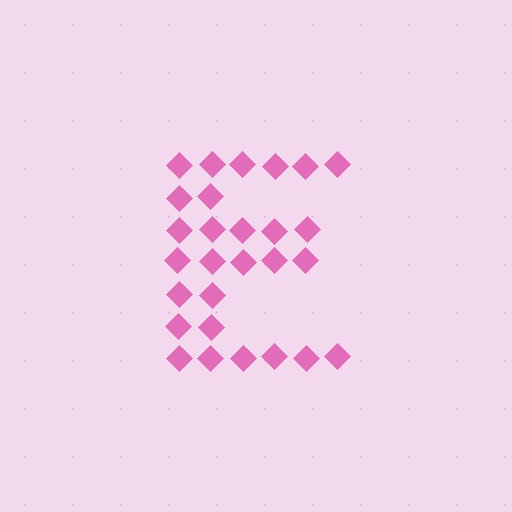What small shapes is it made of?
It is made of small diamonds.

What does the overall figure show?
The overall figure shows the letter E.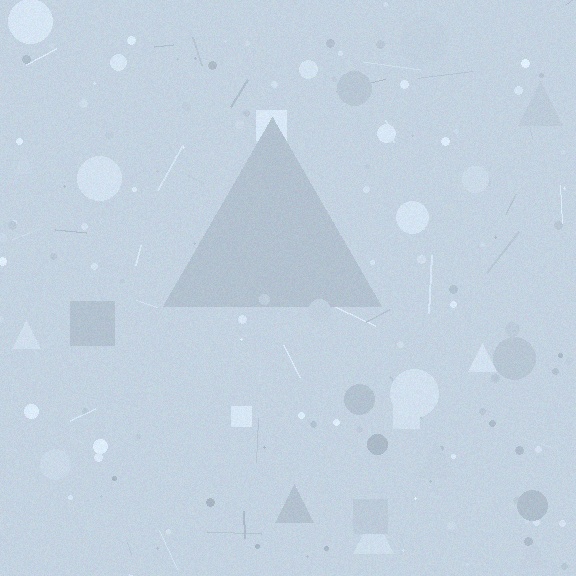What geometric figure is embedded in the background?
A triangle is embedded in the background.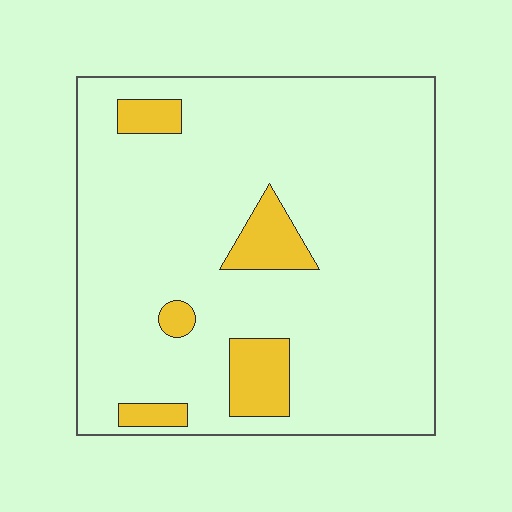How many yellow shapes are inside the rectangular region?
5.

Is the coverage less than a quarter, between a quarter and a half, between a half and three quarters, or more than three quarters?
Less than a quarter.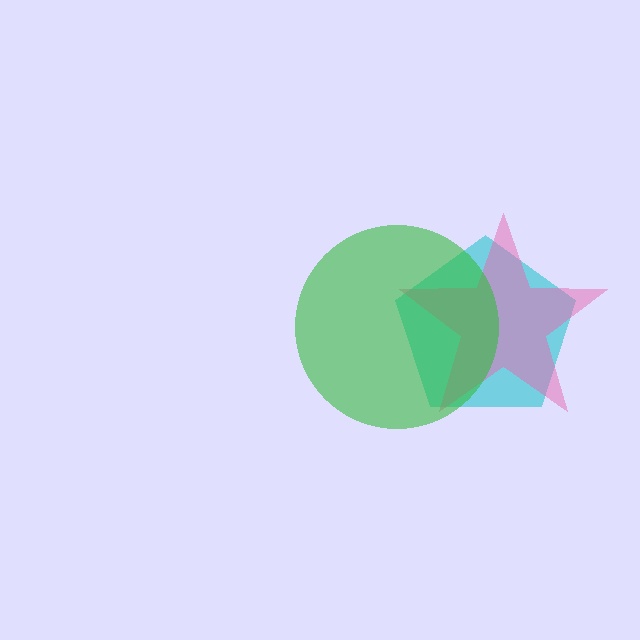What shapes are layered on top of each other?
The layered shapes are: a cyan pentagon, a pink star, a green circle.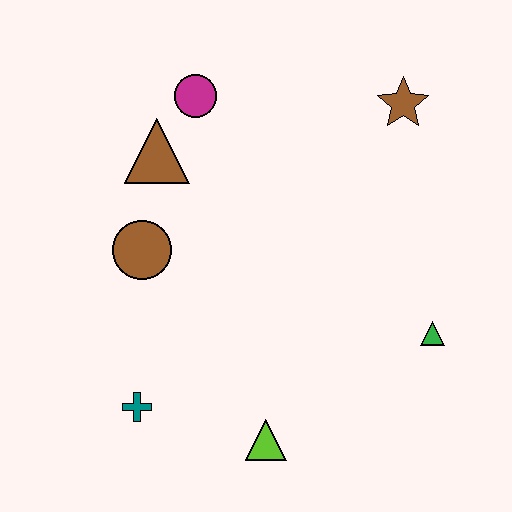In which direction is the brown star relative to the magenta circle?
The brown star is to the right of the magenta circle.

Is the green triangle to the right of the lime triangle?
Yes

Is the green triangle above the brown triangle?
No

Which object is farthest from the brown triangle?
The green triangle is farthest from the brown triangle.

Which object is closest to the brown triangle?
The magenta circle is closest to the brown triangle.